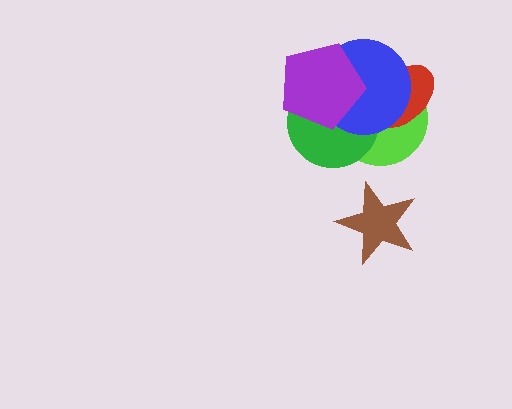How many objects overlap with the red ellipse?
2 objects overlap with the red ellipse.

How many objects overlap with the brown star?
0 objects overlap with the brown star.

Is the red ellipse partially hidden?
Yes, it is partially covered by another shape.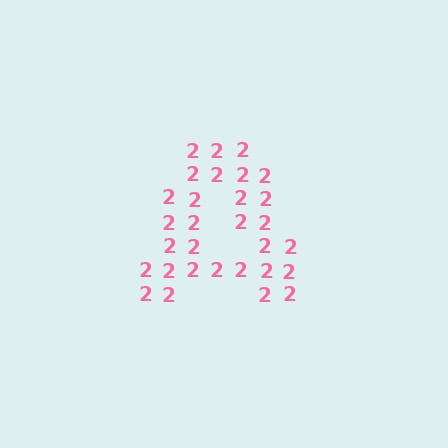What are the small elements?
The small elements are digit 2's.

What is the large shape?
The large shape is the letter A.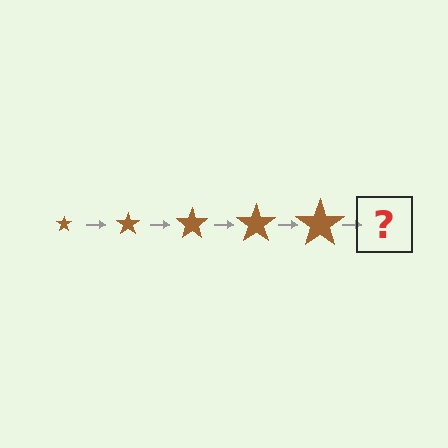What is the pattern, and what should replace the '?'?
The pattern is that the star gets progressively larger each step. The '?' should be a brown star, larger than the previous one.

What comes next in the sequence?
The next element should be a brown star, larger than the previous one.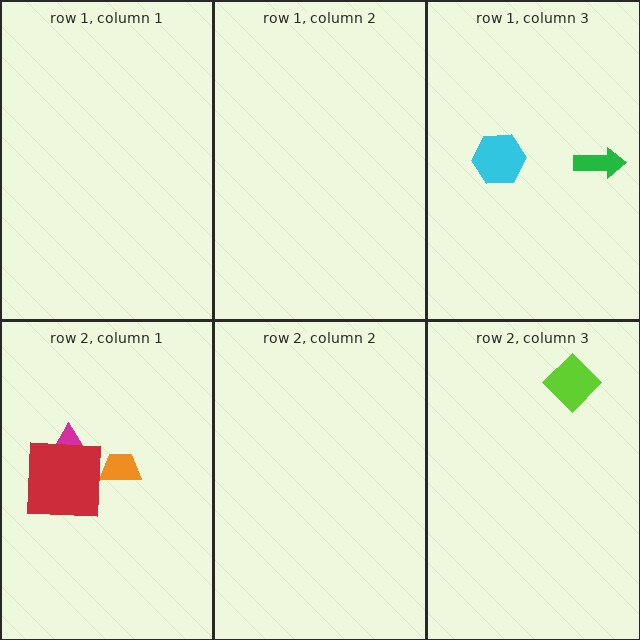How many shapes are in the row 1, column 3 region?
2.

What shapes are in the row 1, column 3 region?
The cyan hexagon, the green arrow.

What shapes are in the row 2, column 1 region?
The orange trapezoid, the magenta triangle, the red square.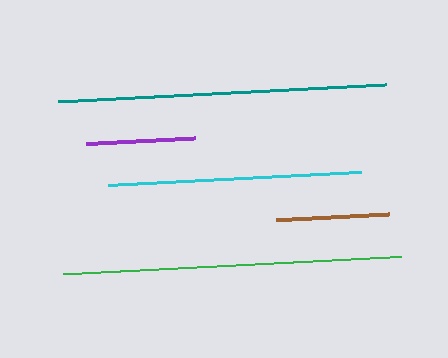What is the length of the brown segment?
The brown segment is approximately 114 pixels long.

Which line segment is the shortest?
The purple line is the shortest at approximately 109 pixels.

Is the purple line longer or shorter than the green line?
The green line is longer than the purple line.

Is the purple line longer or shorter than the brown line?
The brown line is longer than the purple line.